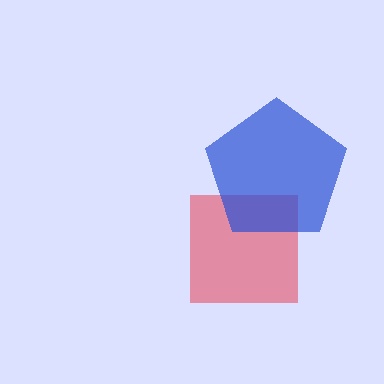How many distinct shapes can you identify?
There are 2 distinct shapes: a red square, a blue pentagon.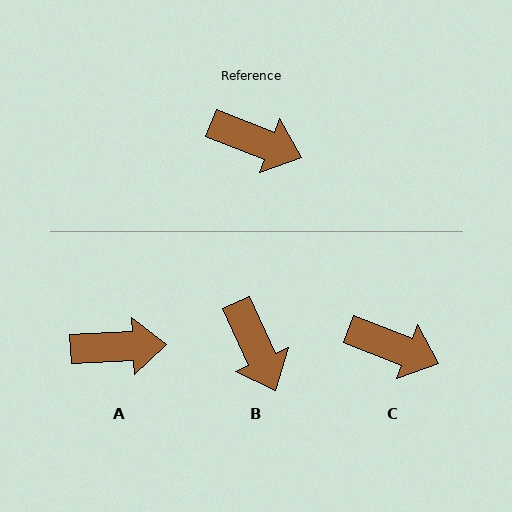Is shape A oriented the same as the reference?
No, it is off by about 23 degrees.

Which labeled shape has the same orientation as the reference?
C.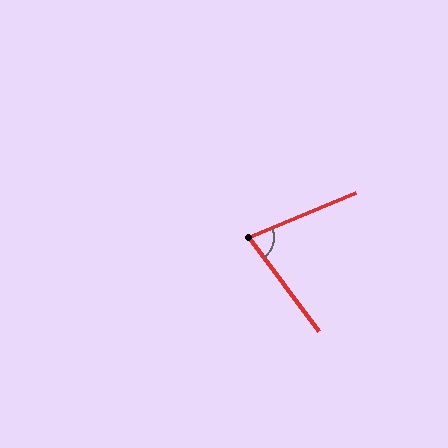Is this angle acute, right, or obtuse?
It is acute.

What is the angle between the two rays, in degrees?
Approximately 76 degrees.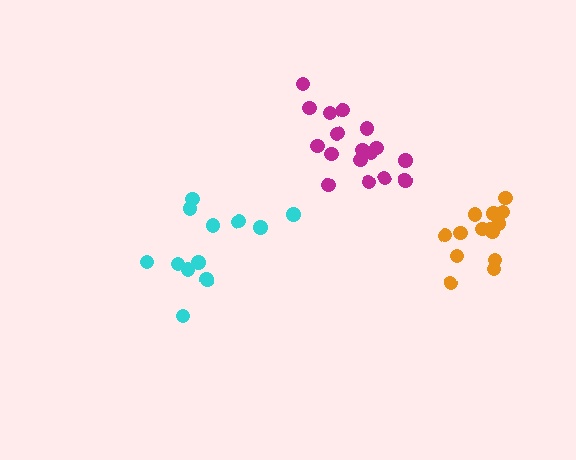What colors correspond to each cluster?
The clusters are colored: magenta, cyan, orange.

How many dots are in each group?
Group 1: 17 dots, Group 2: 12 dots, Group 3: 14 dots (43 total).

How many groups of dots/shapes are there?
There are 3 groups.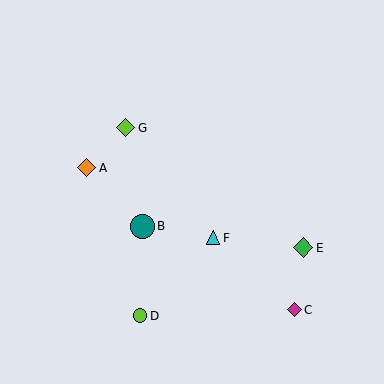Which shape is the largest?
The teal circle (labeled B) is the largest.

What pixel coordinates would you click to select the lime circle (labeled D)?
Click at (140, 316) to select the lime circle D.